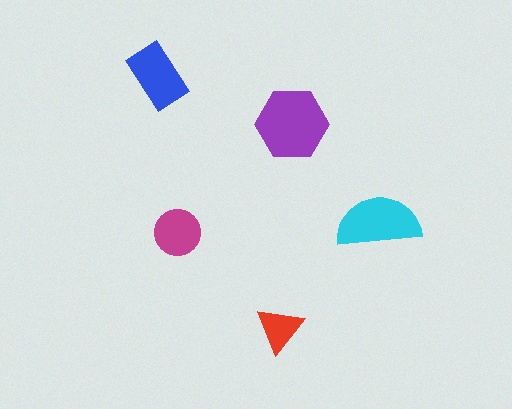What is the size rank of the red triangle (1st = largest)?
5th.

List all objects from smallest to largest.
The red triangle, the magenta circle, the blue rectangle, the cyan semicircle, the purple hexagon.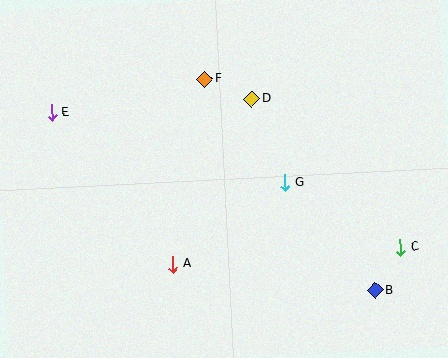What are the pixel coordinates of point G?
Point G is at (285, 182).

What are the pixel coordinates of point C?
Point C is at (401, 248).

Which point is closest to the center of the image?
Point G at (285, 182) is closest to the center.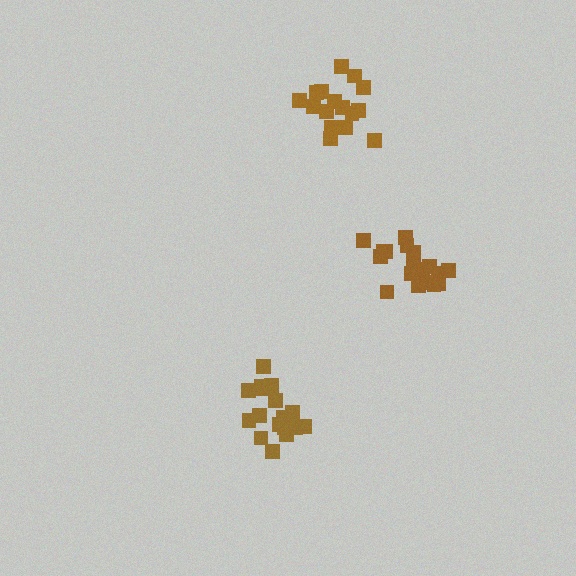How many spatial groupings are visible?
There are 3 spatial groupings.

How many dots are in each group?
Group 1: 19 dots, Group 2: 17 dots, Group 3: 18 dots (54 total).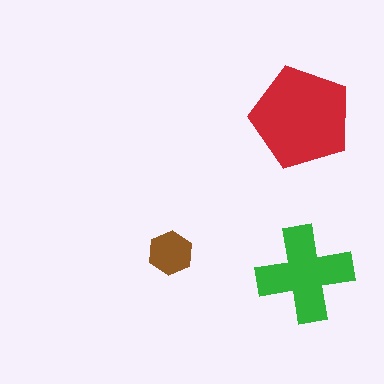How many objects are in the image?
There are 3 objects in the image.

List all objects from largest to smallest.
The red pentagon, the green cross, the brown hexagon.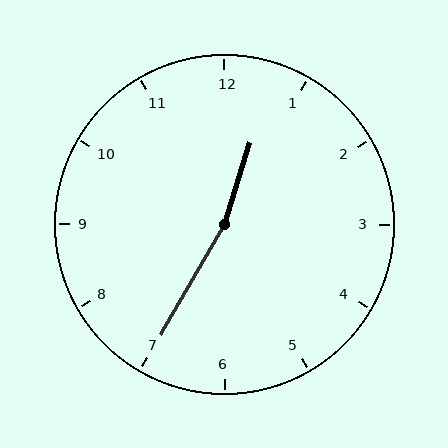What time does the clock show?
12:35.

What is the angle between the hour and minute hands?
Approximately 168 degrees.